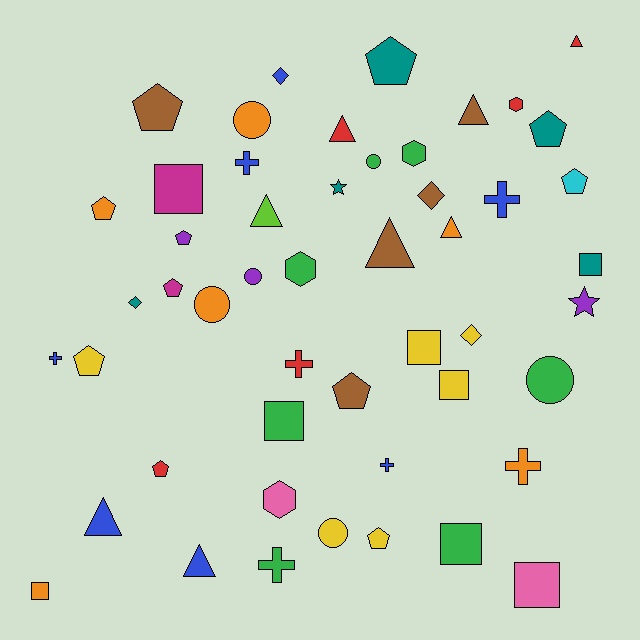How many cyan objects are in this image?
There is 1 cyan object.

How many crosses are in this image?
There are 7 crosses.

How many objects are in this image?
There are 50 objects.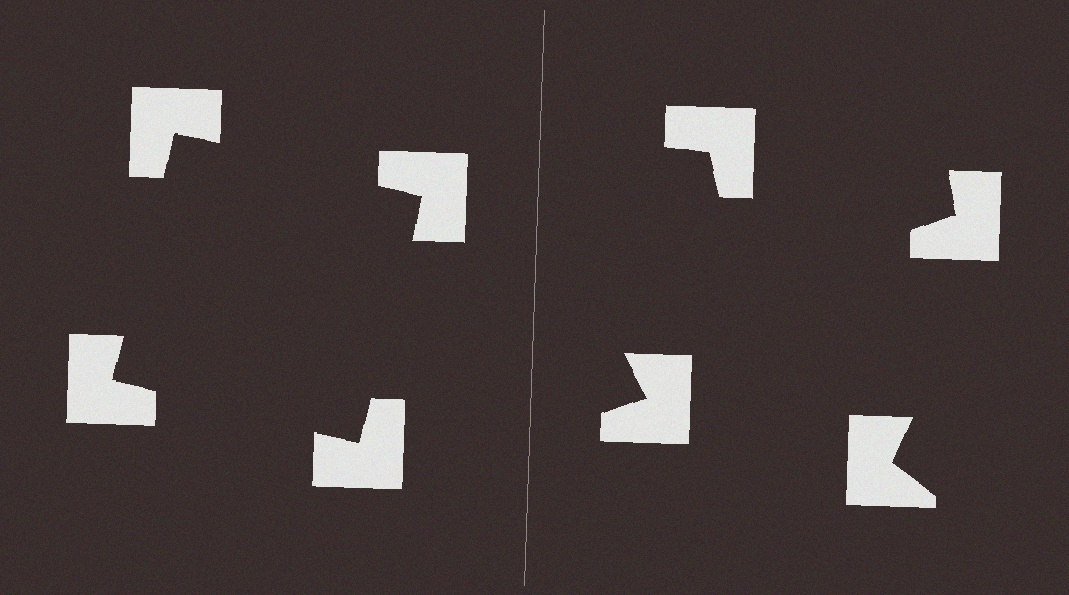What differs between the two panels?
The notched squares are positioned identically on both sides; only the wedge orientations differ. On the left they align to a square; on the right they are misaligned.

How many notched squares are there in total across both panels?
8 — 4 on each side.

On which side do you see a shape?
An illusory square appears on the left side. On the right side the wedge cuts are rotated, so no coherent shape forms.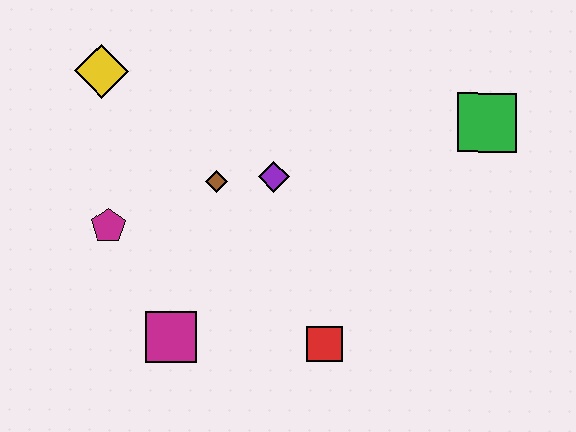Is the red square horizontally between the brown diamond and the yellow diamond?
No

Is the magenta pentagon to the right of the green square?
No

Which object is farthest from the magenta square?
The green square is farthest from the magenta square.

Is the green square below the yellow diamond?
Yes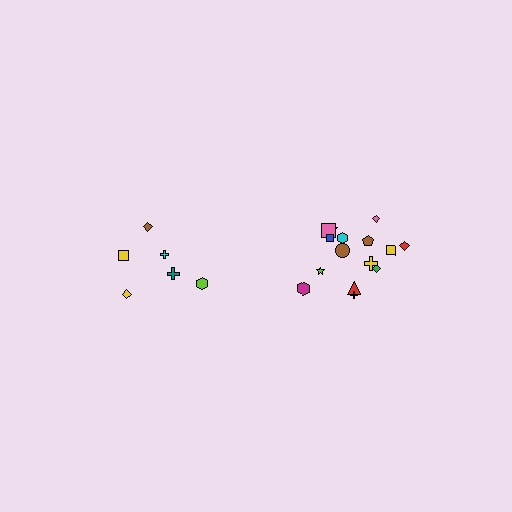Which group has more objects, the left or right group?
The right group.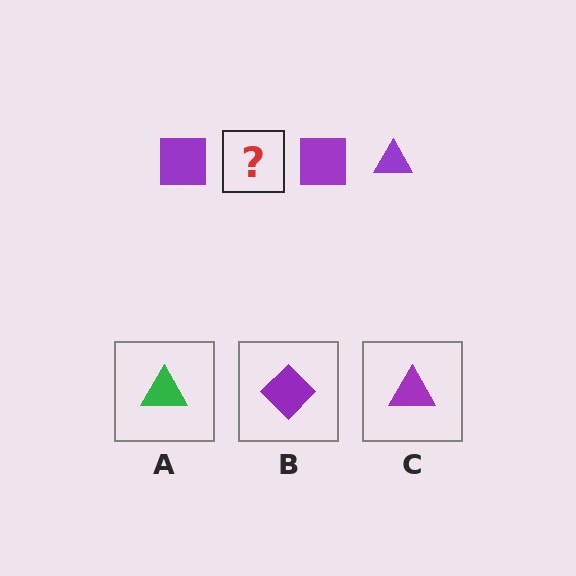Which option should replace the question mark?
Option C.